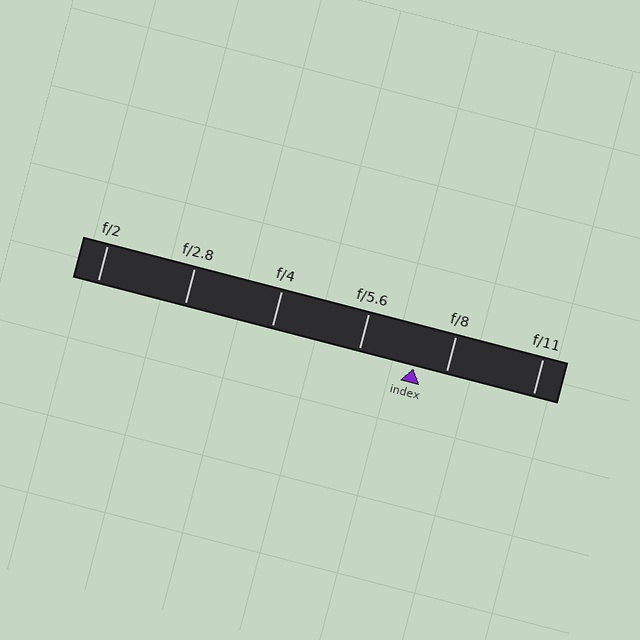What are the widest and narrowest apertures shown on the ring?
The widest aperture shown is f/2 and the narrowest is f/11.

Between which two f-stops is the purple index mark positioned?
The index mark is between f/5.6 and f/8.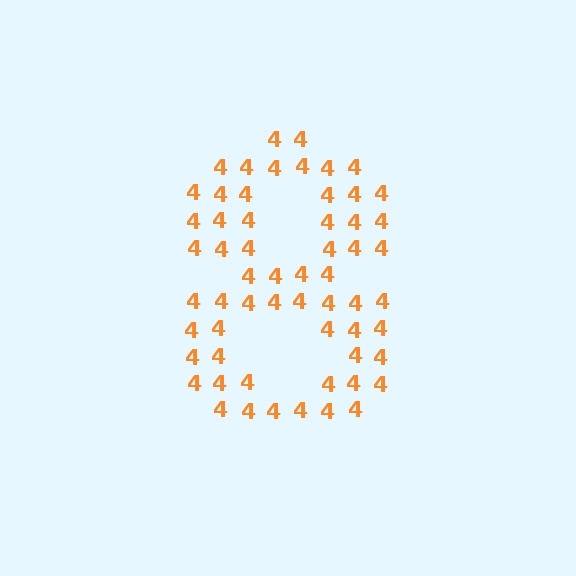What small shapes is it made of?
It is made of small digit 4's.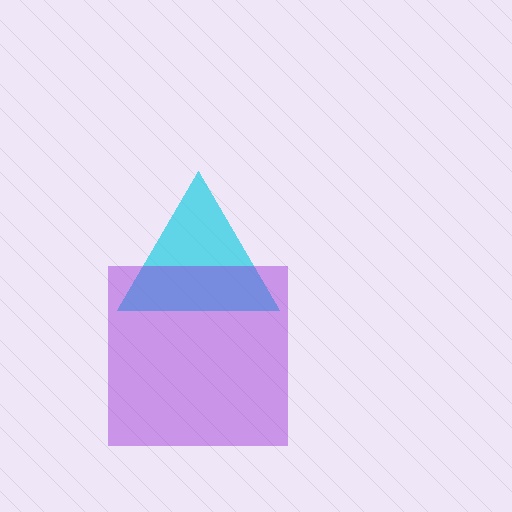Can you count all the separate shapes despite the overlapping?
Yes, there are 2 separate shapes.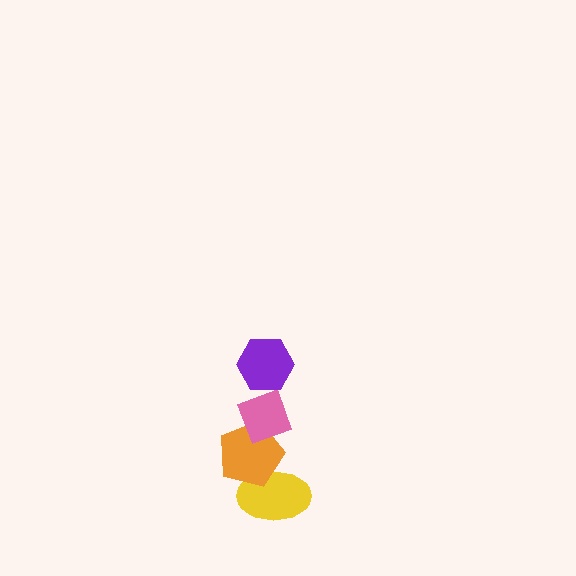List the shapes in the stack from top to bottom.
From top to bottom: the purple hexagon, the pink diamond, the orange pentagon, the yellow ellipse.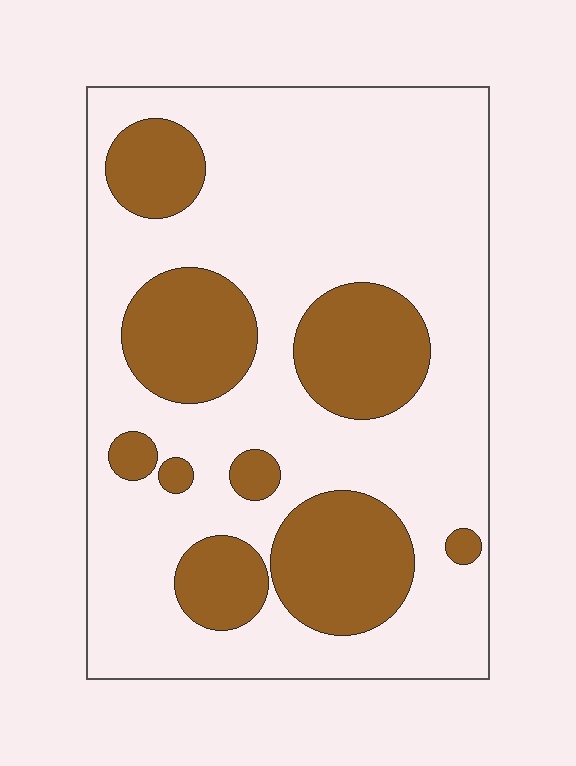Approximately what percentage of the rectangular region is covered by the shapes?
Approximately 30%.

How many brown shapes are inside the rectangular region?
9.